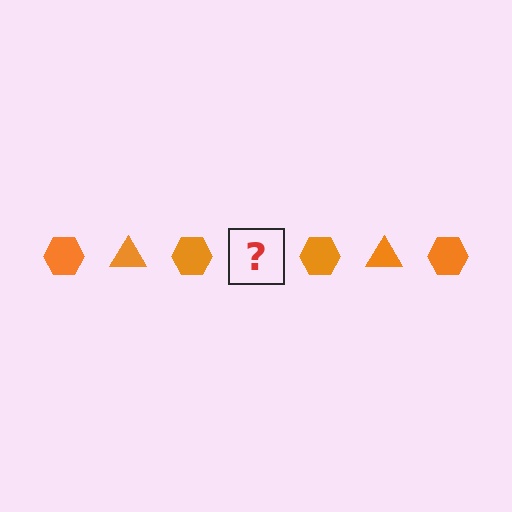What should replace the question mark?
The question mark should be replaced with an orange triangle.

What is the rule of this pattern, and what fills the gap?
The rule is that the pattern cycles through hexagon, triangle shapes in orange. The gap should be filled with an orange triangle.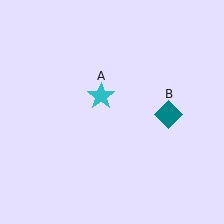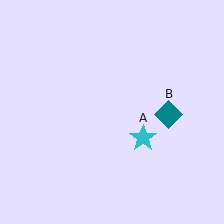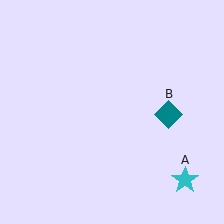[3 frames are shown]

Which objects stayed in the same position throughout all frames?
Teal diamond (object B) remained stationary.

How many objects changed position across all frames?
1 object changed position: cyan star (object A).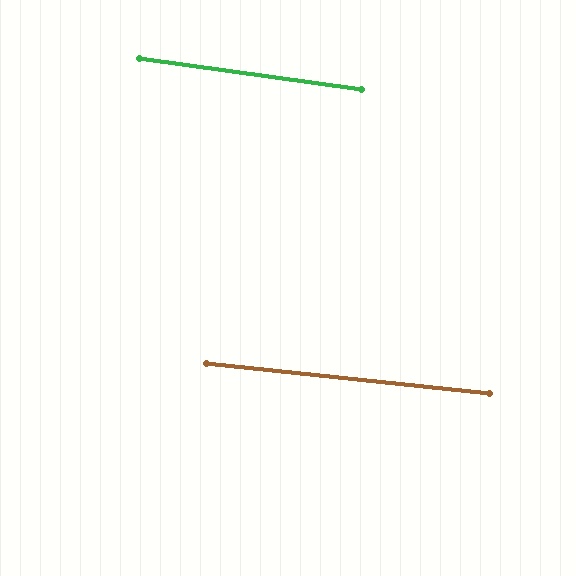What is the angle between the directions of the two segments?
Approximately 2 degrees.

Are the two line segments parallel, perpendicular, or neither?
Parallel — their directions differ by only 1.8°.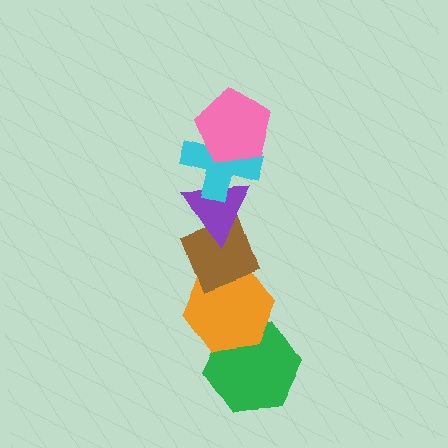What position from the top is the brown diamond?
The brown diamond is 4th from the top.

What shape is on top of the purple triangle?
The cyan cross is on top of the purple triangle.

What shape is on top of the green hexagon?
The orange hexagon is on top of the green hexagon.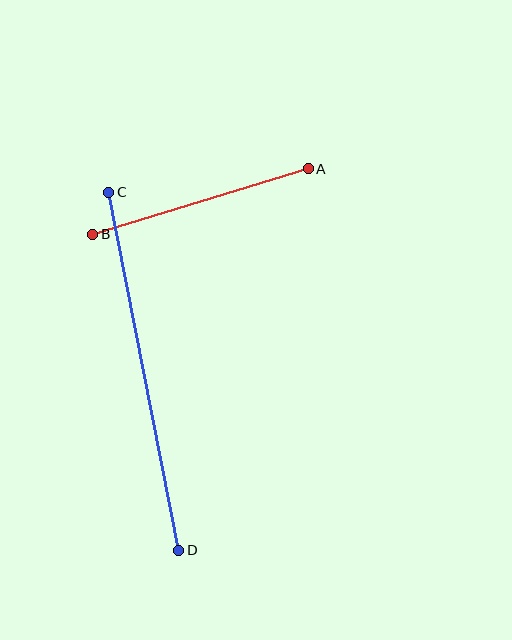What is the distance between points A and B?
The distance is approximately 225 pixels.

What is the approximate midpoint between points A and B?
The midpoint is at approximately (201, 202) pixels.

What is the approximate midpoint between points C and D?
The midpoint is at approximately (144, 371) pixels.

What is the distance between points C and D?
The distance is approximately 365 pixels.